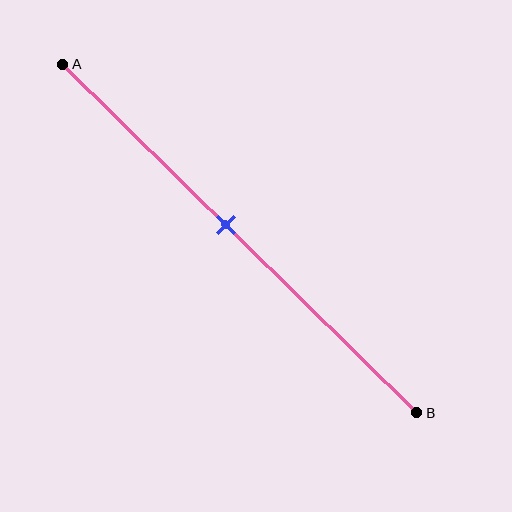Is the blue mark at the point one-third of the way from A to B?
No, the mark is at about 45% from A, not at the 33% one-third point.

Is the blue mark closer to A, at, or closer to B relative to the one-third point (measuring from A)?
The blue mark is closer to point B than the one-third point of segment AB.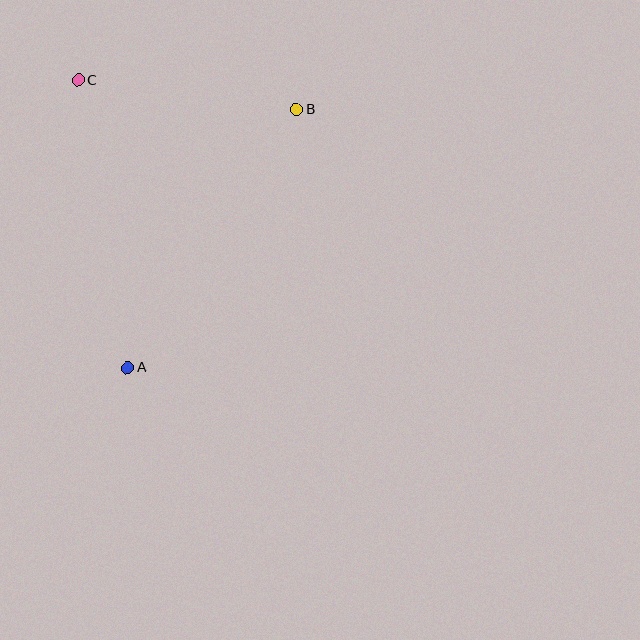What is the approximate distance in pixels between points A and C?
The distance between A and C is approximately 292 pixels.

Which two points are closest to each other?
Points B and C are closest to each other.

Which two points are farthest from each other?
Points A and B are farthest from each other.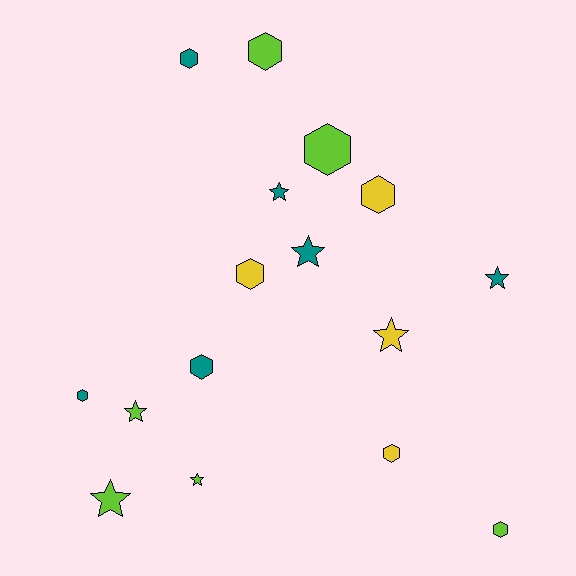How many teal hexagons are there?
There are 3 teal hexagons.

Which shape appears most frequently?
Hexagon, with 9 objects.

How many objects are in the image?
There are 16 objects.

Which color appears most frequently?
Teal, with 6 objects.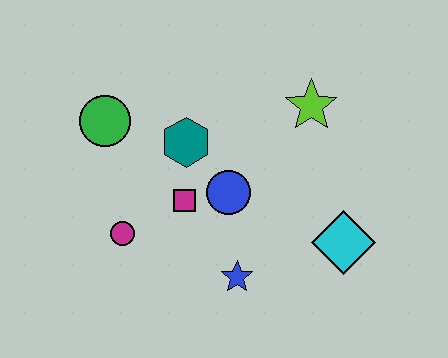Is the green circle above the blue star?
Yes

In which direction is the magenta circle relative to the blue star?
The magenta circle is to the left of the blue star.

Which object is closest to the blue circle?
The magenta square is closest to the blue circle.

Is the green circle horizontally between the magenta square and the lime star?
No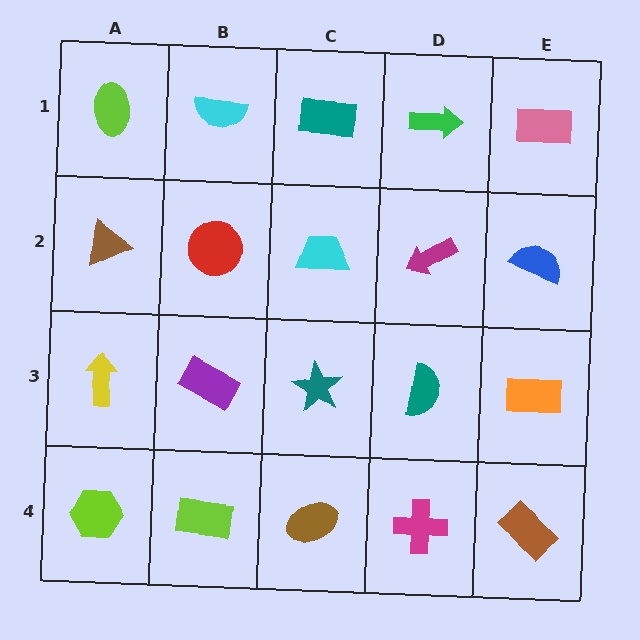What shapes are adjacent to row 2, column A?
A lime ellipse (row 1, column A), a yellow arrow (row 3, column A), a red circle (row 2, column B).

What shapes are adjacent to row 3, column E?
A blue semicircle (row 2, column E), a brown rectangle (row 4, column E), a teal semicircle (row 3, column D).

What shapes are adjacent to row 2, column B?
A cyan semicircle (row 1, column B), a purple rectangle (row 3, column B), a brown triangle (row 2, column A), a cyan trapezoid (row 2, column C).